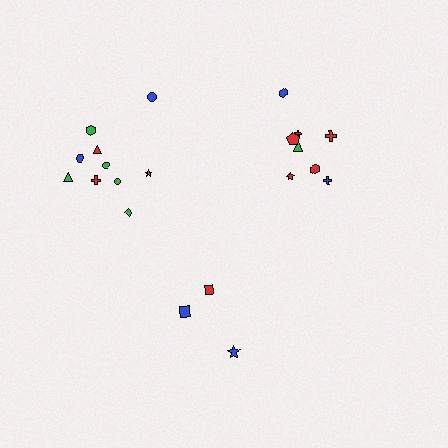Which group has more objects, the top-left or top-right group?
The top-left group.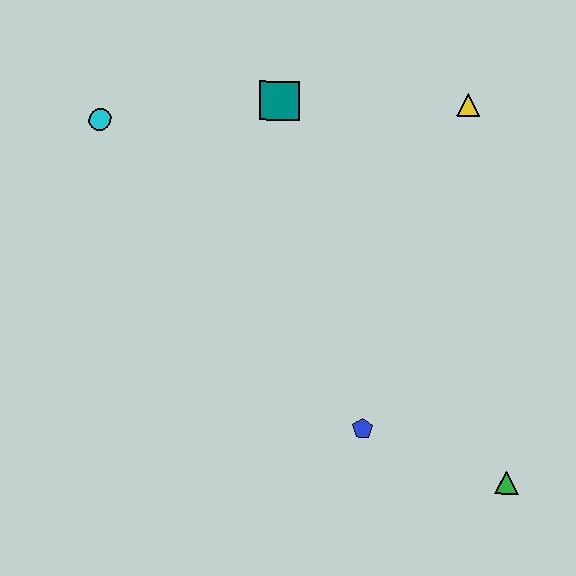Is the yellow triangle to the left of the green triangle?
Yes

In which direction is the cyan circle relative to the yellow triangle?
The cyan circle is to the left of the yellow triangle.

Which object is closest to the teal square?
The cyan circle is closest to the teal square.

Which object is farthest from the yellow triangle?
The green triangle is farthest from the yellow triangle.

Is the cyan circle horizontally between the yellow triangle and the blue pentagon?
No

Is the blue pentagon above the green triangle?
Yes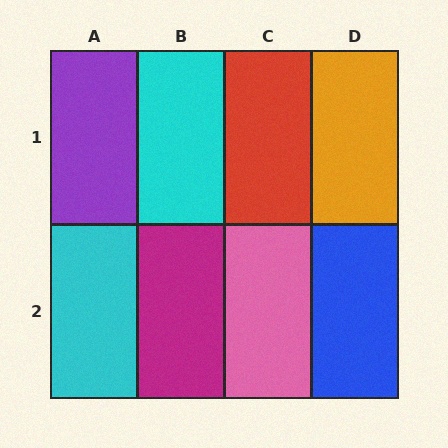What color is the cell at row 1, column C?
Red.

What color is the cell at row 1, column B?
Cyan.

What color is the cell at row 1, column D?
Orange.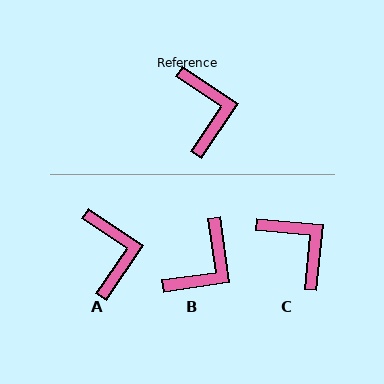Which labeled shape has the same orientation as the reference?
A.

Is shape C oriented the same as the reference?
No, it is off by about 28 degrees.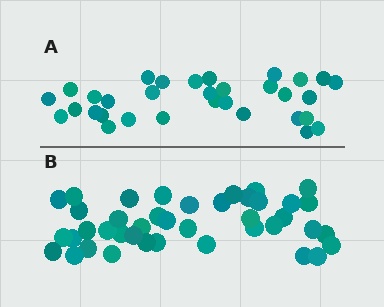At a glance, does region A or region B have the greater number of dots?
Region B (the bottom region) has more dots.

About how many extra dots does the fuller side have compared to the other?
Region B has roughly 8 or so more dots than region A.